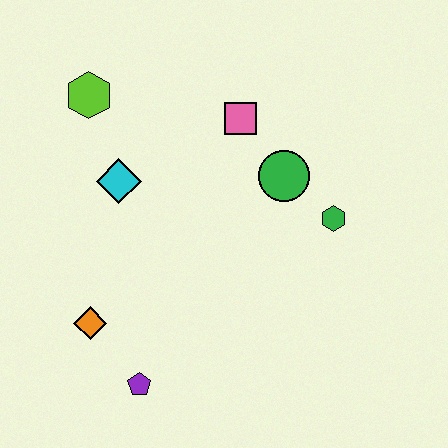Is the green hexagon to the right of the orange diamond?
Yes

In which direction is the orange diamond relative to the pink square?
The orange diamond is below the pink square.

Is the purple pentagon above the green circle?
No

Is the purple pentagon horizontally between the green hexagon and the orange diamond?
Yes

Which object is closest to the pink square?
The green circle is closest to the pink square.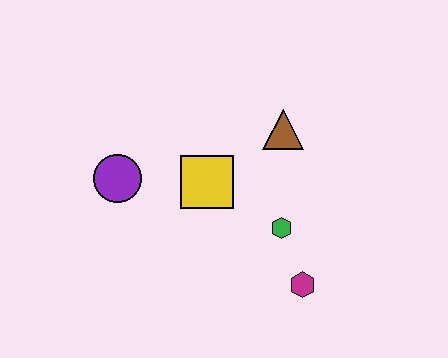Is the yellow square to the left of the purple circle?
No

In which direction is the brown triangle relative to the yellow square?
The brown triangle is to the right of the yellow square.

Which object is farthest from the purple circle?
The magenta hexagon is farthest from the purple circle.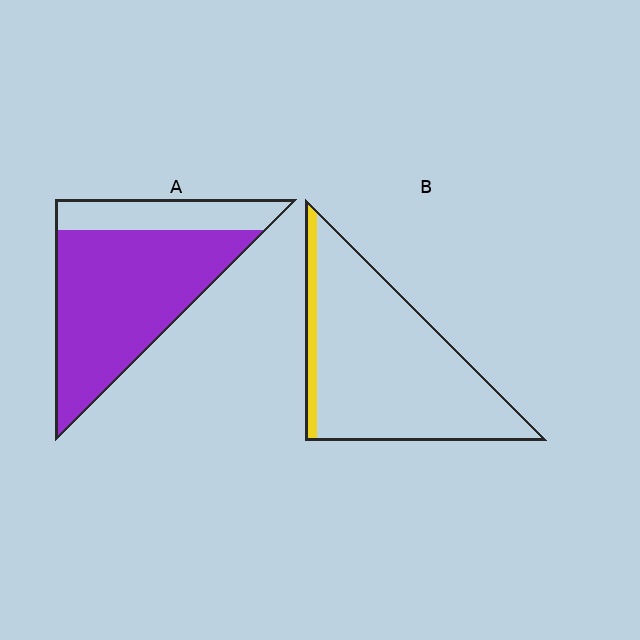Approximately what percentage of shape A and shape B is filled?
A is approximately 75% and B is approximately 10%.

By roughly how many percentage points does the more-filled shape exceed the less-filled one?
By roughly 65 percentage points (A over B).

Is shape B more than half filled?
No.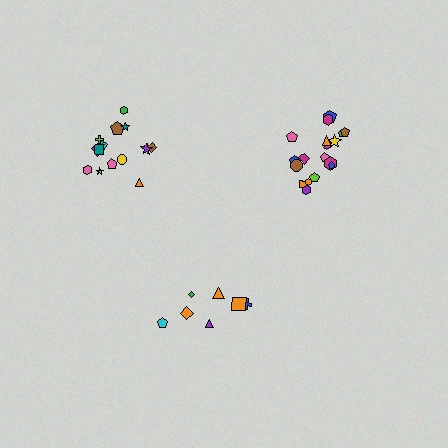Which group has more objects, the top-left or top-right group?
The top-right group.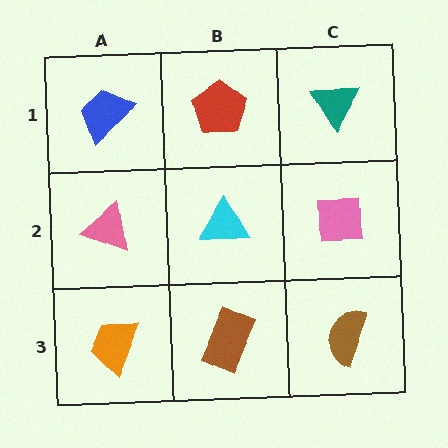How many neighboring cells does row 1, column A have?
2.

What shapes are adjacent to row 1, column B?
A cyan triangle (row 2, column B), a blue trapezoid (row 1, column A), a teal triangle (row 1, column C).